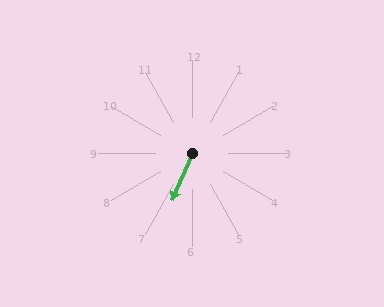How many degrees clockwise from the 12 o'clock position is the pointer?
Approximately 203 degrees.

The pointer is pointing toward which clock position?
Roughly 7 o'clock.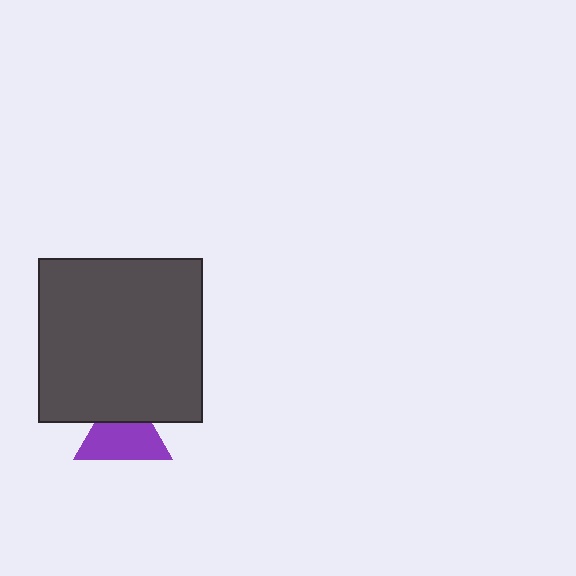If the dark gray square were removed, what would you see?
You would see the complete purple triangle.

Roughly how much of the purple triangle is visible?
Most of it is visible (roughly 66%).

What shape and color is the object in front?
The object in front is a dark gray square.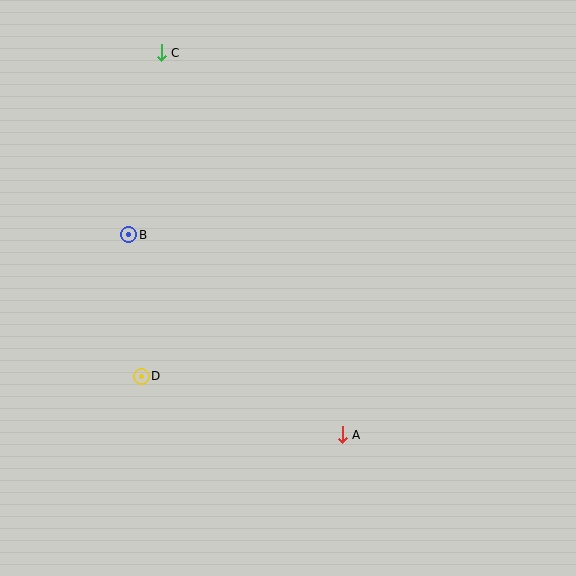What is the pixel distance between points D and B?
The distance between D and B is 142 pixels.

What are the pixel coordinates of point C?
Point C is at (161, 53).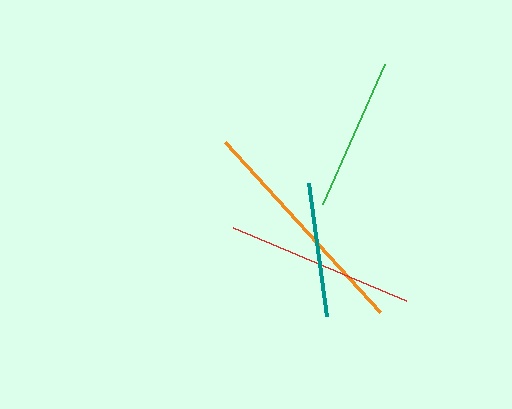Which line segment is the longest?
The orange line is the longest at approximately 231 pixels.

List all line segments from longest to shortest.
From longest to shortest: orange, red, green, teal.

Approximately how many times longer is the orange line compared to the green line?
The orange line is approximately 1.5 times the length of the green line.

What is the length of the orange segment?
The orange segment is approximately 231 pixels long.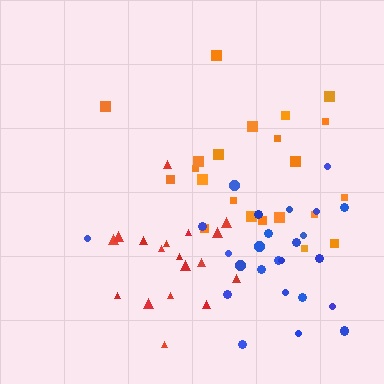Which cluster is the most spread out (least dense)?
Orange.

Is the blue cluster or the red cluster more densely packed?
Red.